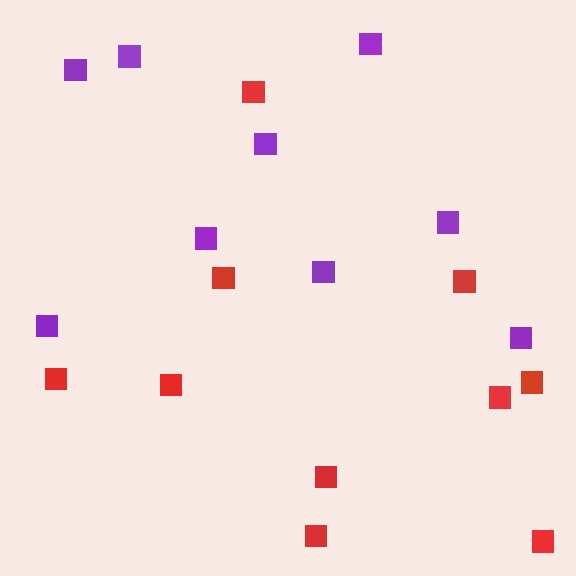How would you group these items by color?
There are 2 groups: one group of red squares (10) and one group of purple squares (9).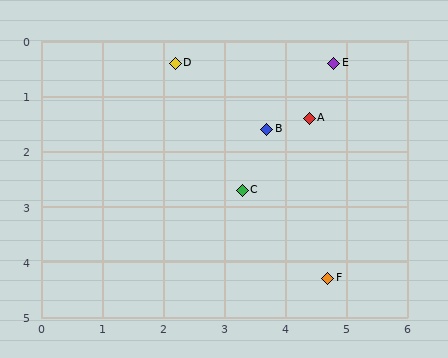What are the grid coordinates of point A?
Point A is at approximately (4.4, 1.4).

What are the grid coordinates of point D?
Point D is at approximately (2.2, 0.4).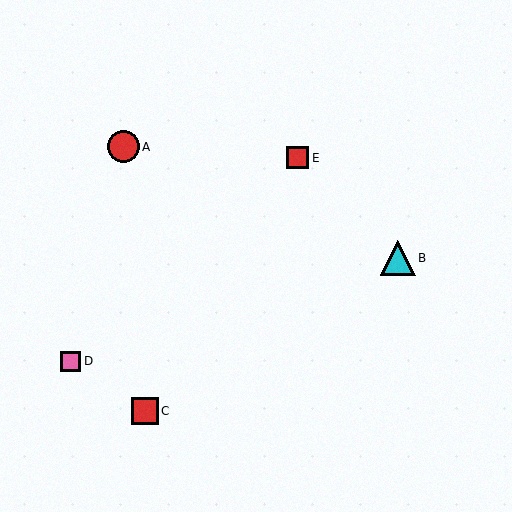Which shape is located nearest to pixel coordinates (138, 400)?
The red square (labeled C) at (145, 411) is nearest to that location.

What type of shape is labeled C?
Shape C is a red square.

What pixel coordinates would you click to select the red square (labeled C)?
Click at (145, 411) to select the red square C.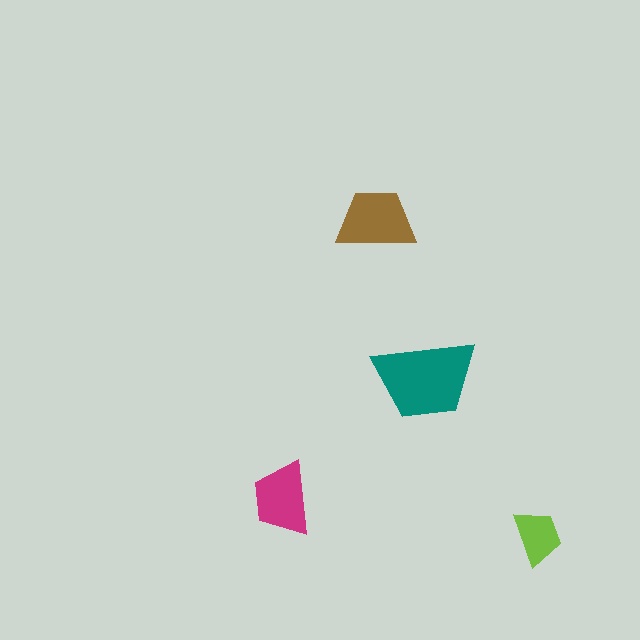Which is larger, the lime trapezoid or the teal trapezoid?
The teal one.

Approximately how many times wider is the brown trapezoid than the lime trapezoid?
About 1.5 times wider.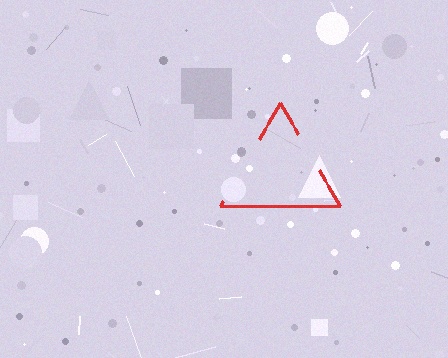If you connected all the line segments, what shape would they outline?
They would outline a triangle.